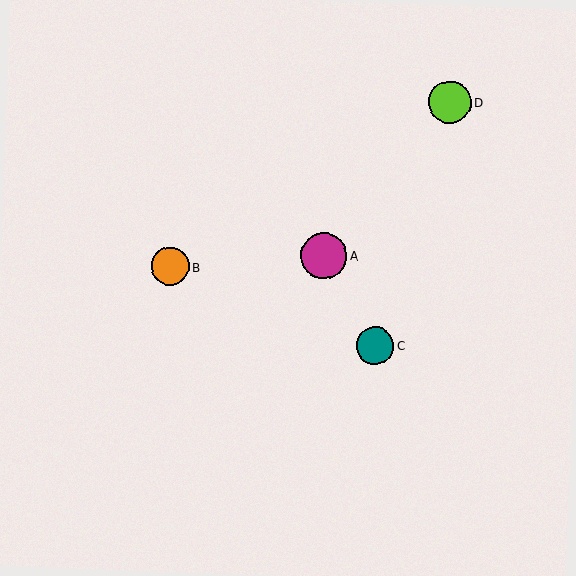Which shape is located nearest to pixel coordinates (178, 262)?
The orange circle (labeled B) at (170, 266) is nearest to that location.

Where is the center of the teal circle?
The center of the teal circle is at (375, 346).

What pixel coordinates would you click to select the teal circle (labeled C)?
Click at (375, 346) to select the teal circle C.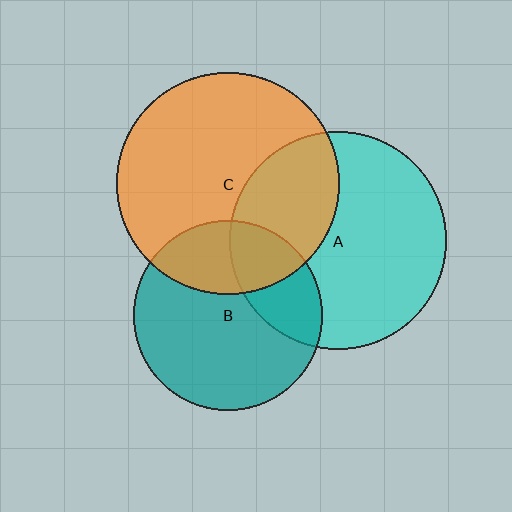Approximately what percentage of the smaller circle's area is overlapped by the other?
Approximately 30%.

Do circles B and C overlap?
Yes.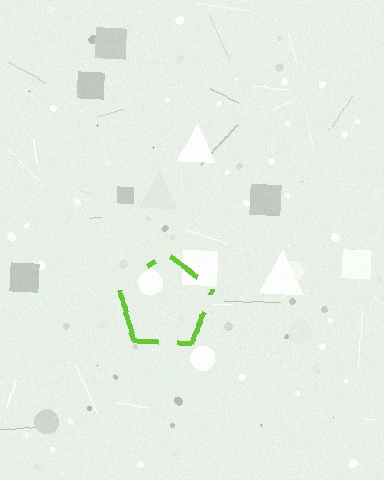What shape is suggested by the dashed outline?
The dashed outline suggests a pentagon.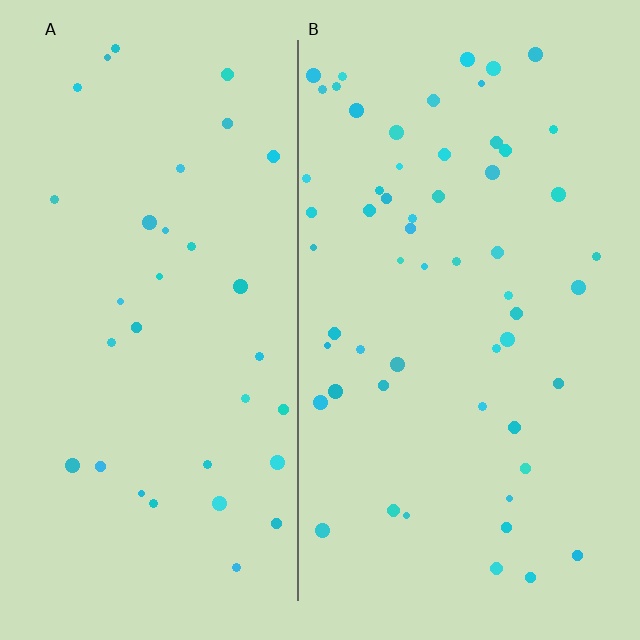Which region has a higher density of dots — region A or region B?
B (the right).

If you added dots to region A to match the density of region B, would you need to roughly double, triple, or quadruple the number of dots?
Approximately double.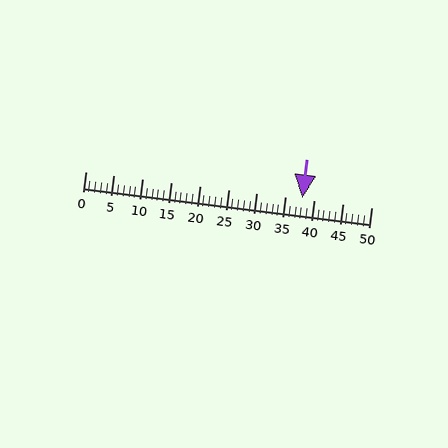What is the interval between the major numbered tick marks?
The major tick marks are spaced 5 units apart.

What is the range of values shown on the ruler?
The ruler shows values from 0 to 50.